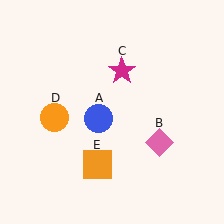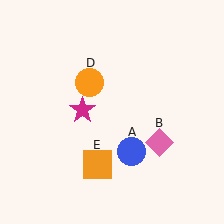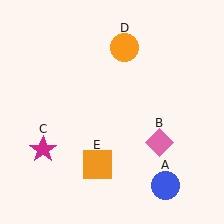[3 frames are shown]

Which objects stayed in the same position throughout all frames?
Pink diamond (object B) and orange square (object E) remained stationary.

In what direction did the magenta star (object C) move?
The magenta star (object C) moved down and to the left.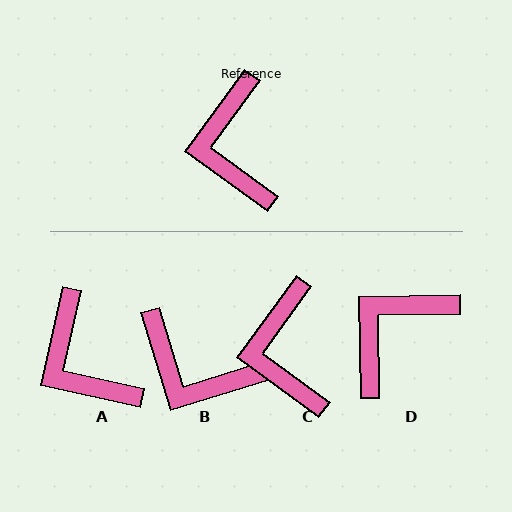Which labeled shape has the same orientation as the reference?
C.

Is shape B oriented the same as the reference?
No, it is off by about 53 degrees.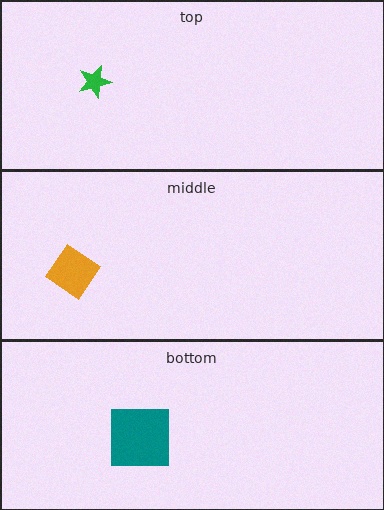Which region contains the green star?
The top region.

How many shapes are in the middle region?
1.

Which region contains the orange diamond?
The middle region.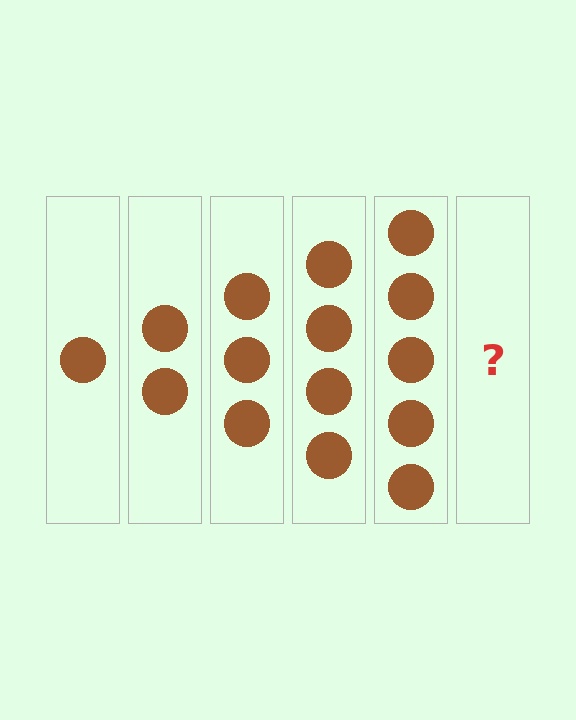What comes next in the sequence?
The next element should be 6 circles.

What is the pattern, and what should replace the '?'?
The pattern is that each step adds one more circle. The '?' should be 6 circles.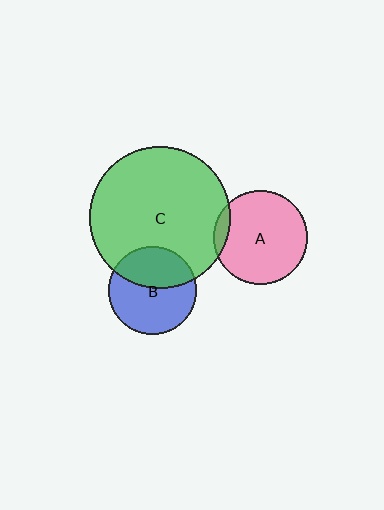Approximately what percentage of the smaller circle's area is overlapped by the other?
Approximately 40%.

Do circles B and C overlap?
Yes.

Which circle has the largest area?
Circle C (green).